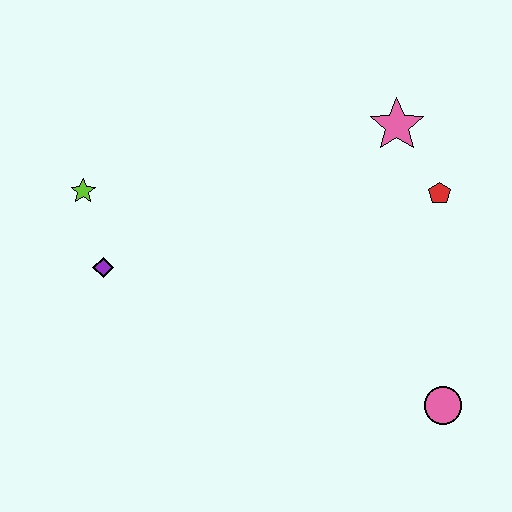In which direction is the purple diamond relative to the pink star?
The purple diamond is to the left of the pink star.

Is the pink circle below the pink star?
Yes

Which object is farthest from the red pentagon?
The lime star is farthest from the red pentagon.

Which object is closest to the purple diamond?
The lime star is closest to the purple diamond.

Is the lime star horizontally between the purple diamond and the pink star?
No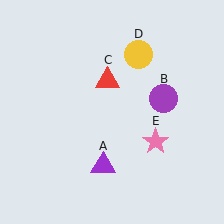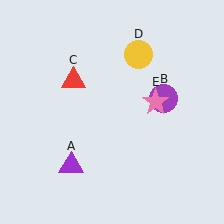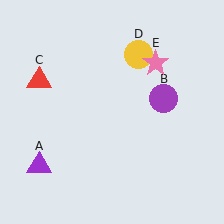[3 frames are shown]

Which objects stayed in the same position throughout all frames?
Purple circle (object B) and yellow circle (object D) remained stationary.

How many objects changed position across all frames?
3 objects changed position: purple triangle (object A), red triangle (object C), pink star (object E).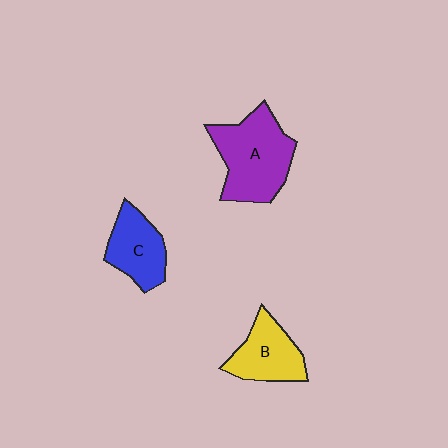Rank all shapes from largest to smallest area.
From largest to smallest: A (purple), B (yellow), C (blue).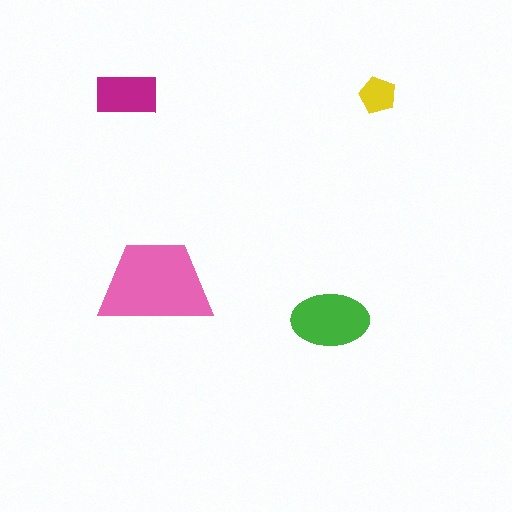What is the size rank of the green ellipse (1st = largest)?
2nd.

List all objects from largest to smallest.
The pink trapezoid, the green ellipse, the magenta rectangle, the yellow pentagon.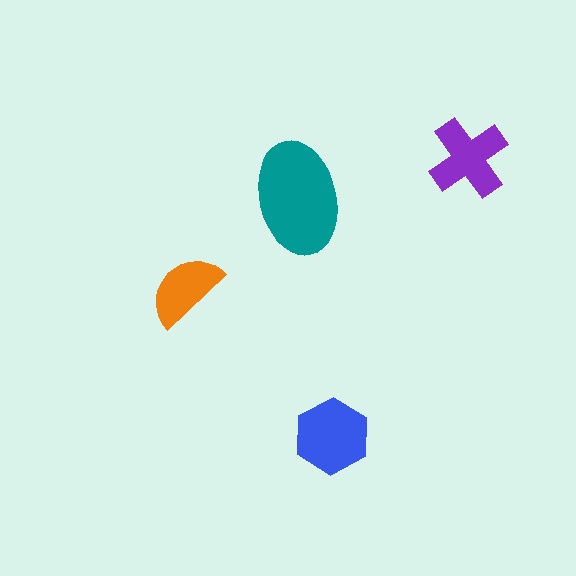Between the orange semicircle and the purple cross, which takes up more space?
The purple cross.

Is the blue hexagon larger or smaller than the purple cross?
Larger.